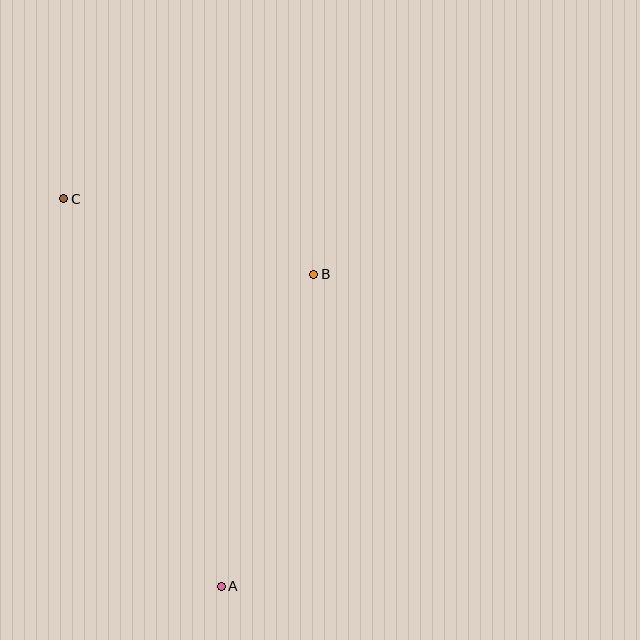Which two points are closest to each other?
Points B and C are closest to each other.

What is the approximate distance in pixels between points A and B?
The distance between A and B is approximately 326 pixels.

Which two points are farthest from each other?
Points A and C are farthest from each other.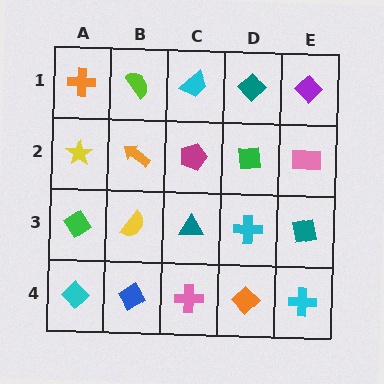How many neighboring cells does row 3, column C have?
4.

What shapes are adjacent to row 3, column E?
A pink rectangle (row 2, column E), a cyan cross (row 4, column E), a cyan cross (row 3, column D).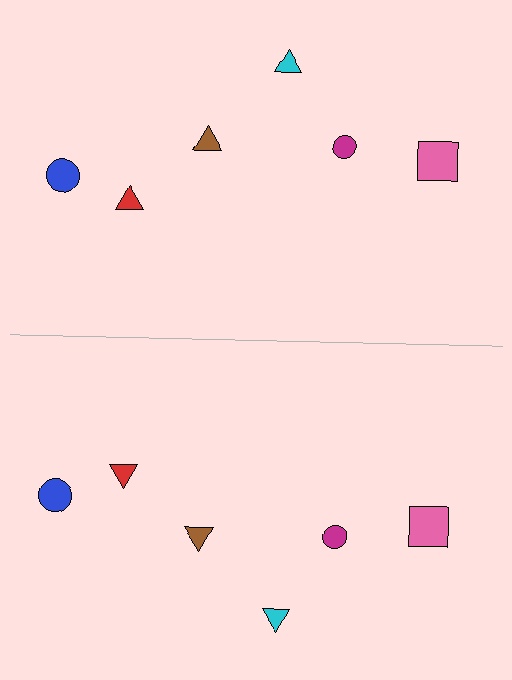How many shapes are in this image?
There are 12 shapes in this image.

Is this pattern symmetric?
Yes, this pattern has bilateral (reflection) symmetry.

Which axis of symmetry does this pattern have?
The pattern has a horizontal axis of symmetry running through the center of the image.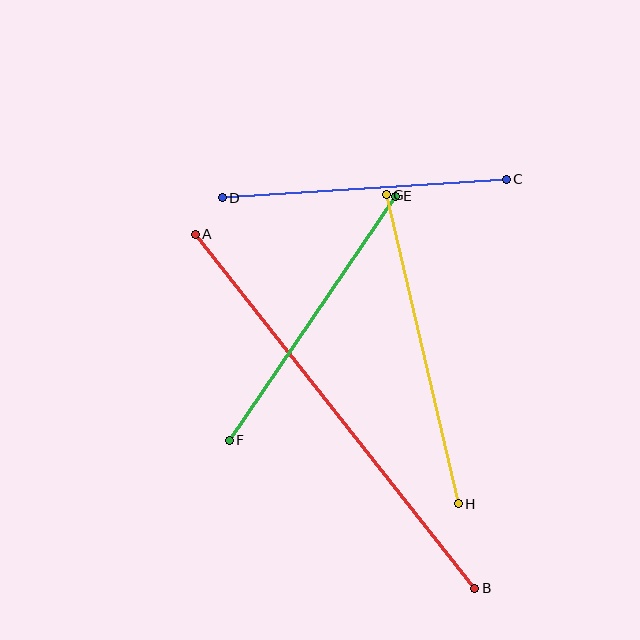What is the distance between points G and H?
The distance is approximately 317 pixels.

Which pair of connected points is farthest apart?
Points A and B are farthest apart.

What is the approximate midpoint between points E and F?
The midpoint is at approximately (313, 318) pixels.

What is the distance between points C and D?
The distance is approximately 285 pixels.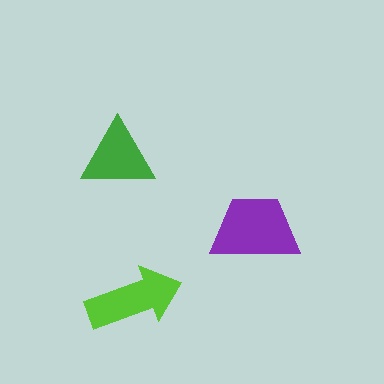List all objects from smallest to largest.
The green triangle, the lime arrow, the purple trapezoid.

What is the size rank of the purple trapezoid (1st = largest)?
1st.